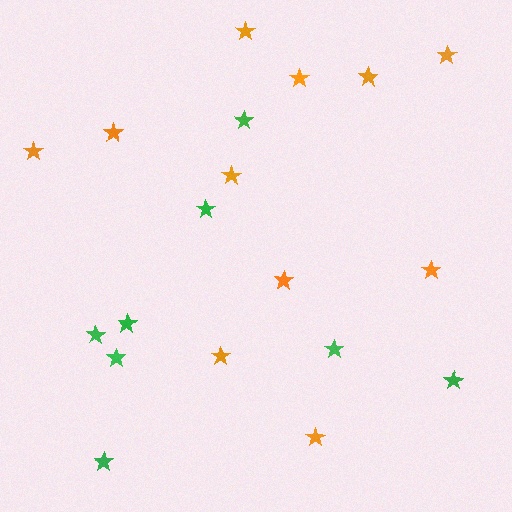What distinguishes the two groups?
There are 2 groups: one group of orange stars (11) and one group of green stars (8).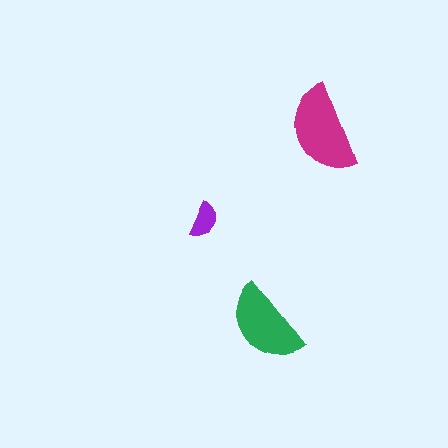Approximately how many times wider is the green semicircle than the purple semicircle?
About 2.5 times wider.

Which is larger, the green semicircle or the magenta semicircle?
The magenta one.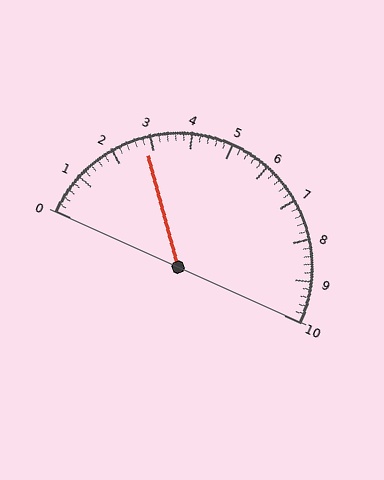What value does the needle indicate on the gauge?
The needle indicates approximately 2.8.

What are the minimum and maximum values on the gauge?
The gauge ranges from 0 to 10.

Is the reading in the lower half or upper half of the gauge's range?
The reading is in the lower half of the range (0 to 10).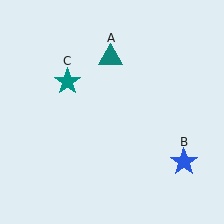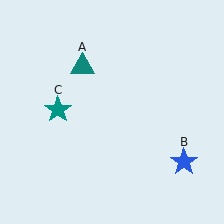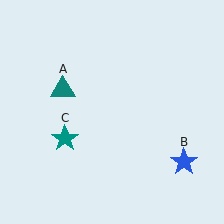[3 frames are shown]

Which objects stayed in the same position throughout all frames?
Blue star (object B) remained stationary.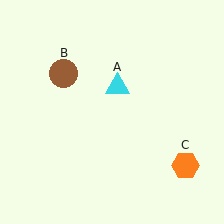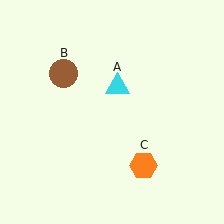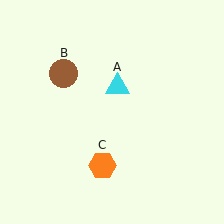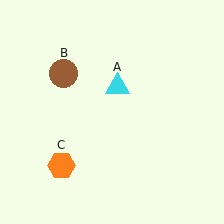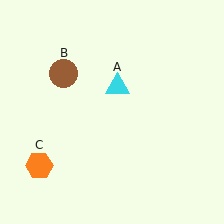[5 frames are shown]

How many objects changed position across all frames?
1 object changed position: orange hexagon (object C).